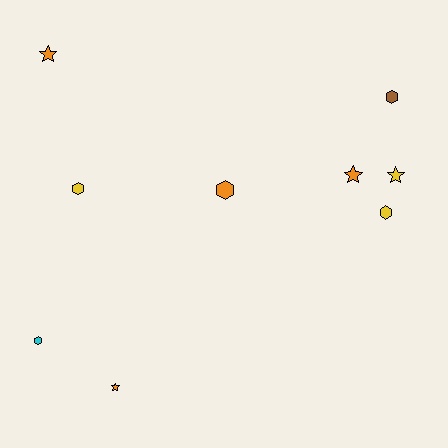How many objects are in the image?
There are 9 objects.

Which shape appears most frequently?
Hexagon, with 5 objects.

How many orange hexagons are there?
There is 1 orange hexagon.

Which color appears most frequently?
Orange, with 4 objects.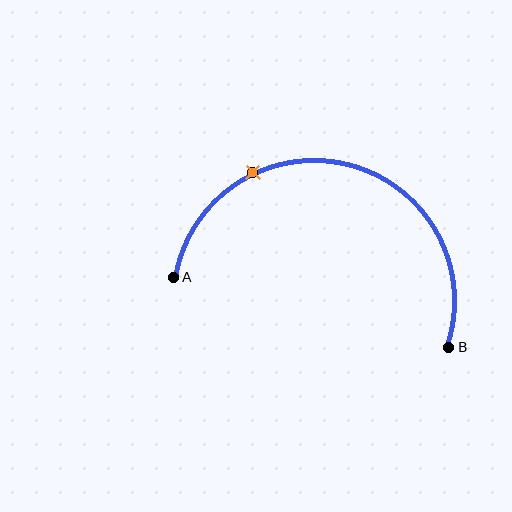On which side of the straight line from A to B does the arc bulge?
The arc bulges above the straight line connecting A and B.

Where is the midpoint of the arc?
The arc midpoint is the point on the curve farthest from the straight line joining A and B. It sits above that line.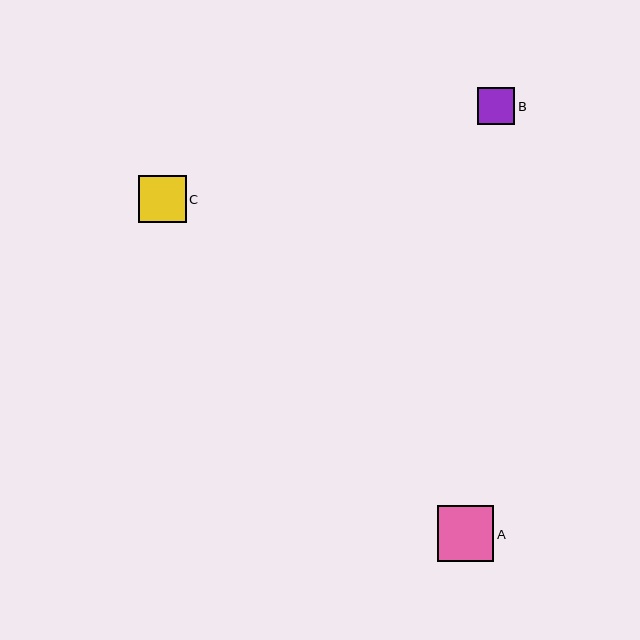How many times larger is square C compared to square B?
Square C is approximately 1.3 times the size of square B.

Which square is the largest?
Square A is the largest with a size of approximately 56 pixels.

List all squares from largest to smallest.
From largest to smallest: A, C, B.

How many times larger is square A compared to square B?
Square A is approximately 1.5 times the size of square B.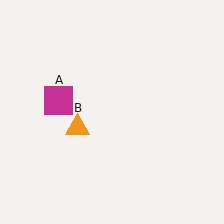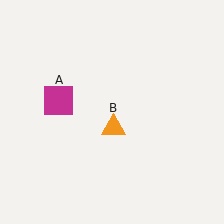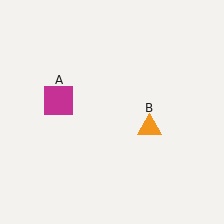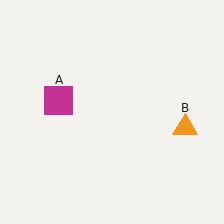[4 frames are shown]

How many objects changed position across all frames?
1 object changed position: orange triangle (object B).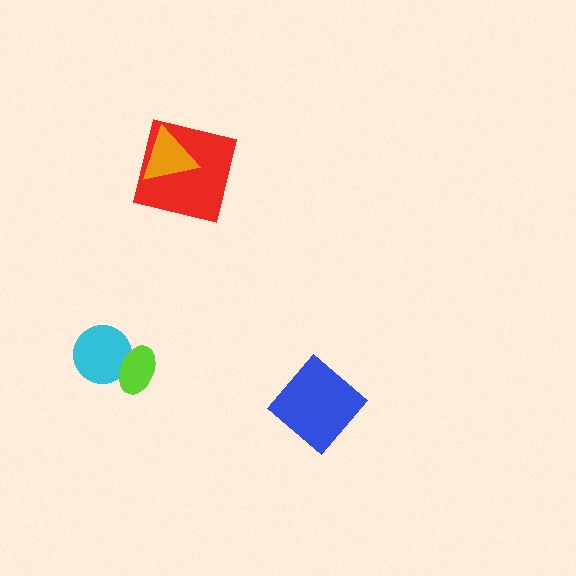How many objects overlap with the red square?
1 object overlaps with the red square.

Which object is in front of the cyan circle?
The lime ellipse is in front of the cyan circle.